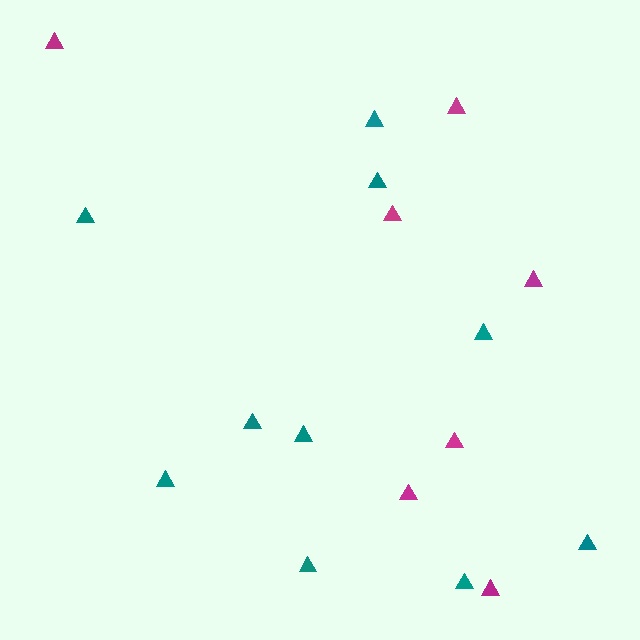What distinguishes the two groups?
There are 2 groups: one group of teal triangles (10) and one group of magenta triangles (7).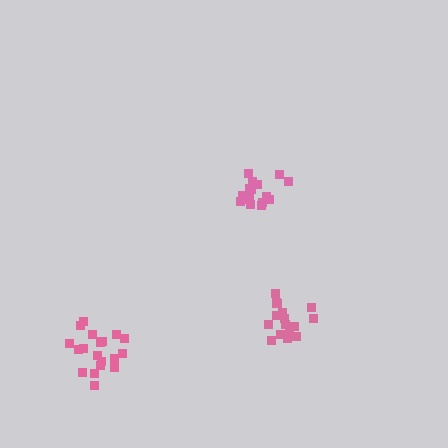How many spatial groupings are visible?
There are 3 spatial groupings.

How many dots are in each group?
Group 1: 19 dots, Group 2: 16 dots, Group 3: 18 dots (53 total).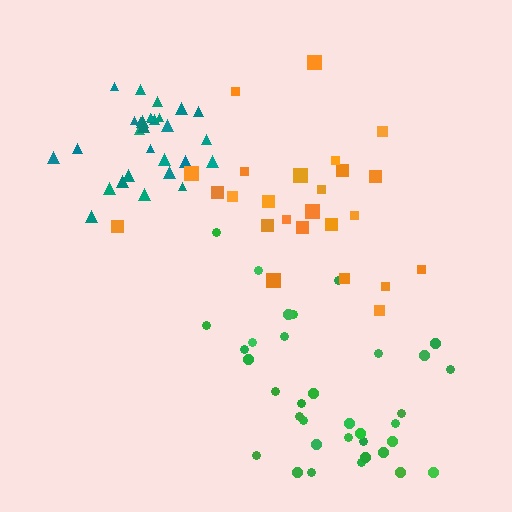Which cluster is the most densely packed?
Teal.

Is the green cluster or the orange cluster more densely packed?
Green.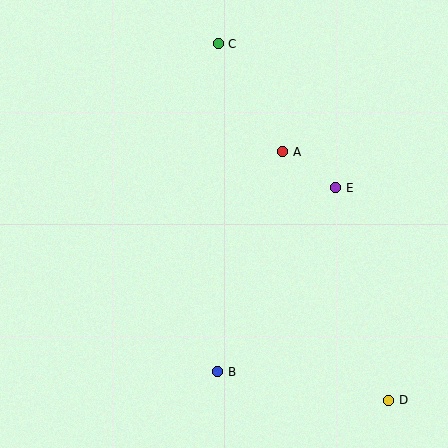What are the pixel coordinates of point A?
Point A is at (283, 152).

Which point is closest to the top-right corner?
Point E is closest to the top-right corner.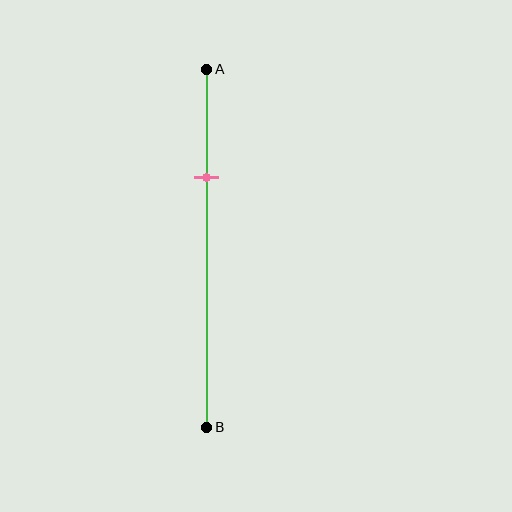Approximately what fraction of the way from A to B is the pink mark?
The pink mark is approximately 30% of the way from A to B.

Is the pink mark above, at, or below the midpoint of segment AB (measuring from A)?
The pink mark is above the midpoint of segment AB.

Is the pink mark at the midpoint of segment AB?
No, the mark is at about 30% from A, not at the 50% midpoint.